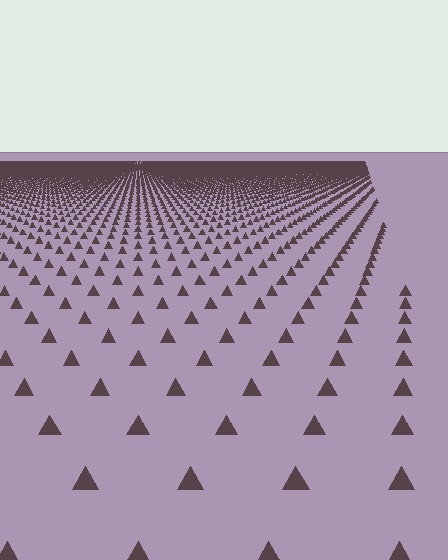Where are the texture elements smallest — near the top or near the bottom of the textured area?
Near the top.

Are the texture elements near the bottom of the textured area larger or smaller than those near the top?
Larger. Near the bottom, elements are closer to the viewer and appear at a bigger on-screen size.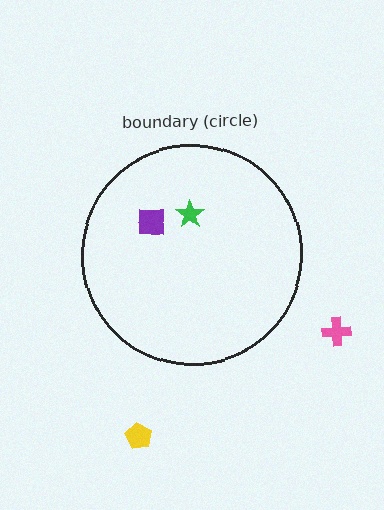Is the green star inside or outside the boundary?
Inside.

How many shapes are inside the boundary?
2 inside, 2 outside.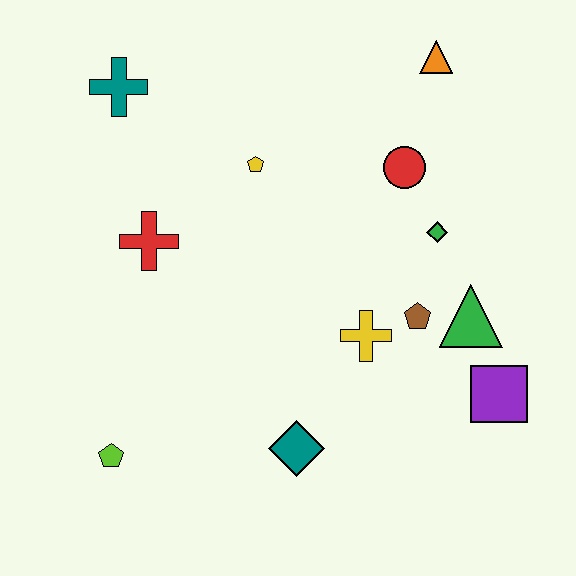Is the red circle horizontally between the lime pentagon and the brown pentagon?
Yes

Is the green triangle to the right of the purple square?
No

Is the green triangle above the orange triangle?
No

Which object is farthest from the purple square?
The teal cross is farthest from the purple square.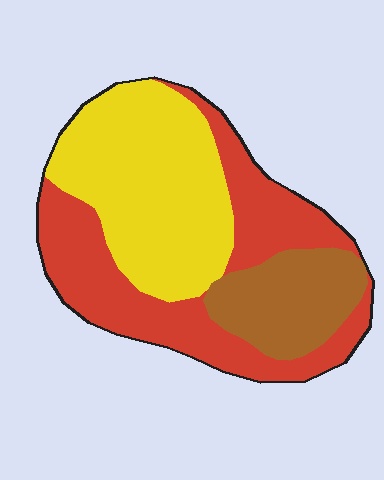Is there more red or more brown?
Red.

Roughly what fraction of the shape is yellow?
Yellow takes up about two fifths (2/5) of the shape.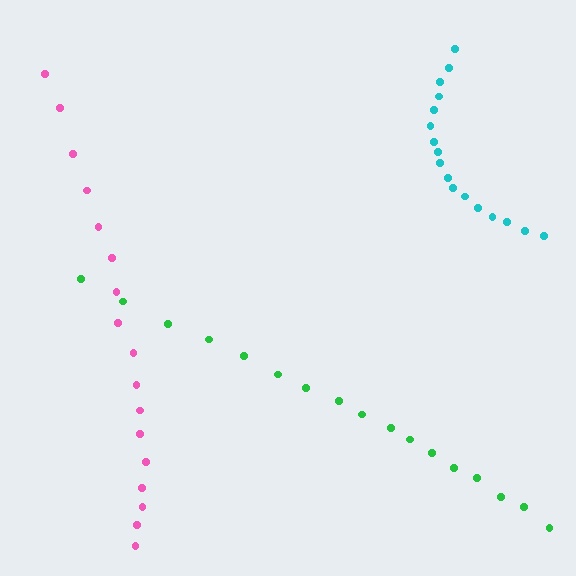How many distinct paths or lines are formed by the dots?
There are 3 distinct paths.